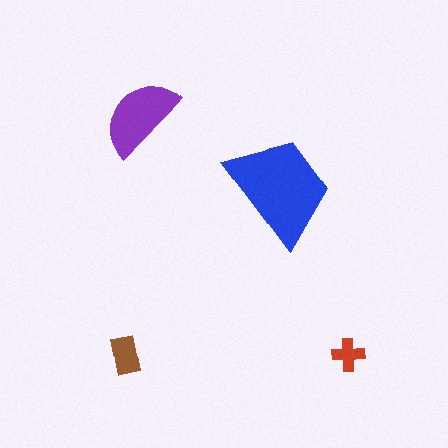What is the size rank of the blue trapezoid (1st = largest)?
1st.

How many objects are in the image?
There are 4 objects in the image.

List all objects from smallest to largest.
The red cross, the brown rectangle, the purple semicircle, the blue trapezoid.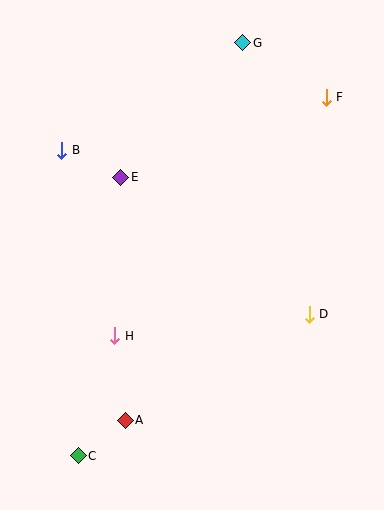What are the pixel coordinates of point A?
Point A is at (125, 420).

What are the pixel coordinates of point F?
Point F is at (326, 97).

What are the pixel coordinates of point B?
Point B is at (62, 150).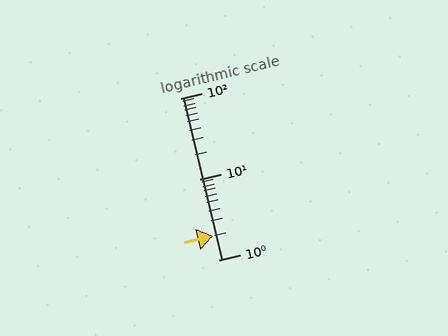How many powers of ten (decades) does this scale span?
The scale spans 2 decades, from 1 to 100.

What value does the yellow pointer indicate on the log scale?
The pointer indicates approximately 2.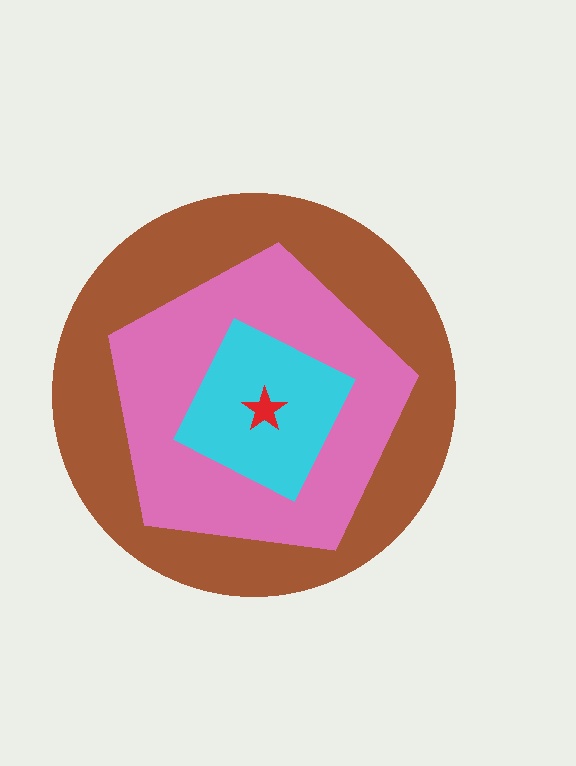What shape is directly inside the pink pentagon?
The cyan diamond.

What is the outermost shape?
The brown circle.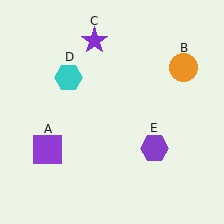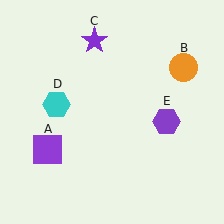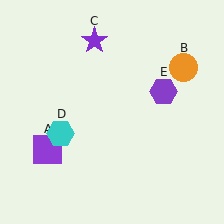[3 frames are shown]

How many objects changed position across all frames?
2 objects changed position: cyan hexagon (object D), purple hexagon (object E).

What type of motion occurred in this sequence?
The cyan hexagon (object D), purple hexagon (object E) rotated counterclockwise around the center of the scene.